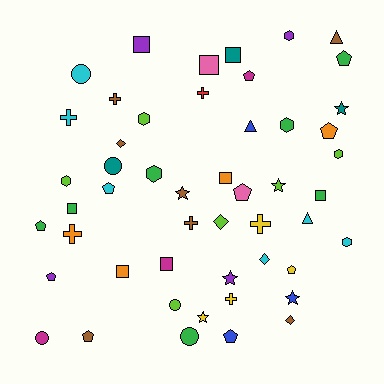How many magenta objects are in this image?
There are 3 magenta objects.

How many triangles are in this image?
There are 3 triangles.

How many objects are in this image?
There are 50 objects.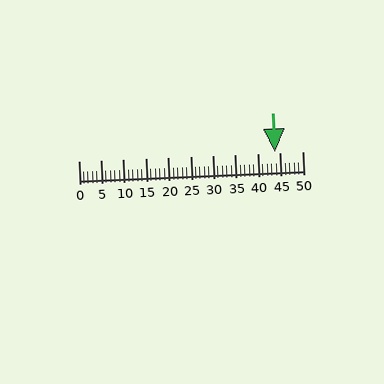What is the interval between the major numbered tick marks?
The major tick marks are spaced 5 units apart.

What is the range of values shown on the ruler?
The ruler shows values from 0 to 50.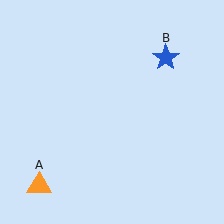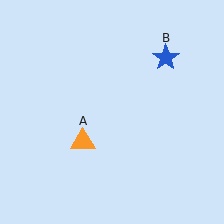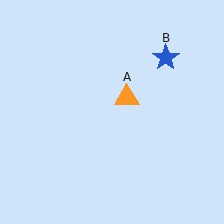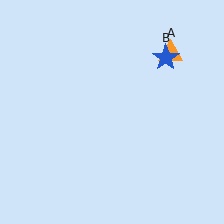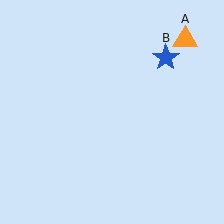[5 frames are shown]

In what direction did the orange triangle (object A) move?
The orange triangle (object A) moved up and to the right.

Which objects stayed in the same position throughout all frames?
Blue star (object B) remained stationary.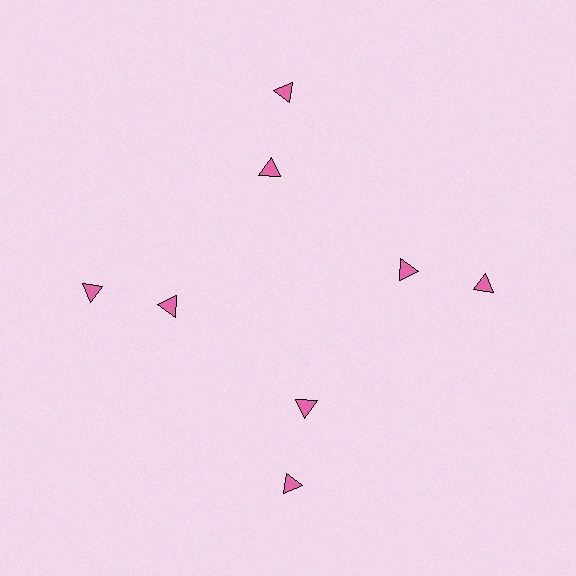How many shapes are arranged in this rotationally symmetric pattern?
There are 8 shapes, arranged in 4 groups of 2.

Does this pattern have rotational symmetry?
Yes, this pattern has 4-fold rotational symmetry. It looks the same after rotating 90 degrees around the center.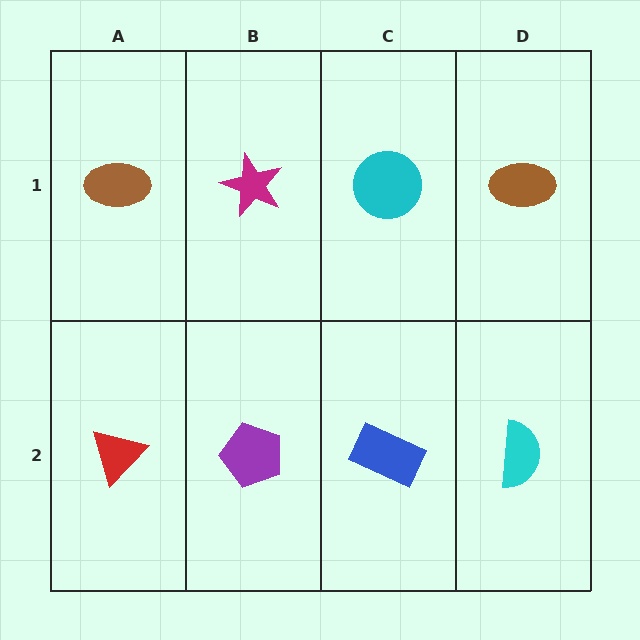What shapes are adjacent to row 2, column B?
A magenta star (row 1, column B), a red triangle (row 2, column A), a blue rectangle (row 2, column C).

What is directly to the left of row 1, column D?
A cyan circle.